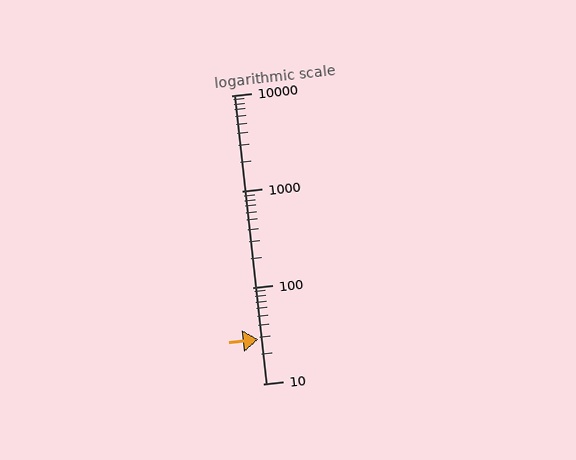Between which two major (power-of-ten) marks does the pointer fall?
The pointer is between 10 and 100.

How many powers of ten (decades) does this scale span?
The scale spans 3 decades, from 10 to 10000.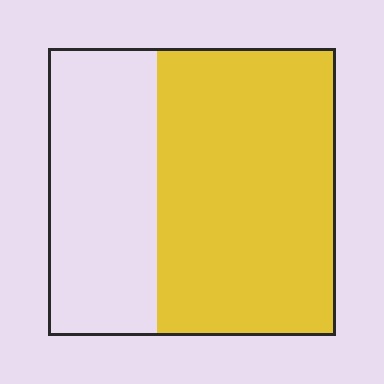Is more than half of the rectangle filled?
Yes.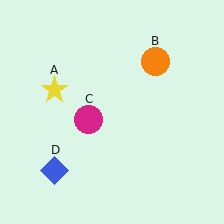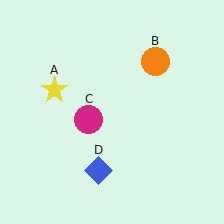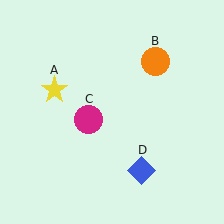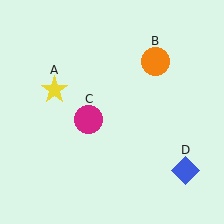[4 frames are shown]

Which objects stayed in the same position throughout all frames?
Yellow star (object A) and orange circle (object B) and magenta circle (object C) remained stationary.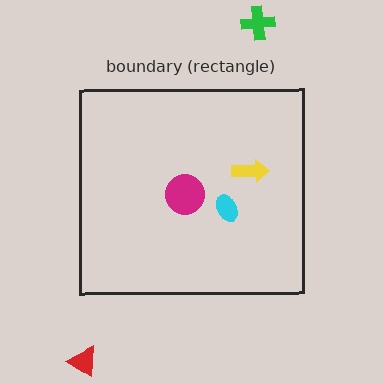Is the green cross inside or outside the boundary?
Outside.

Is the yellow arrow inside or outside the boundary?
Inside.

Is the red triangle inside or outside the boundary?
Outside.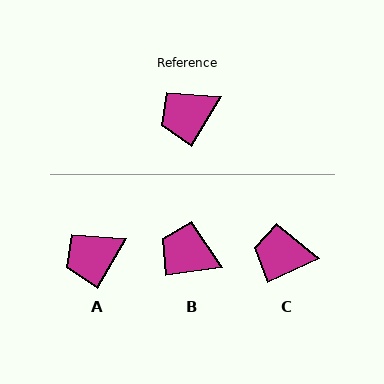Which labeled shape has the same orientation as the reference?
A.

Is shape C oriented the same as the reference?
No, it is off by about 35 degrees.